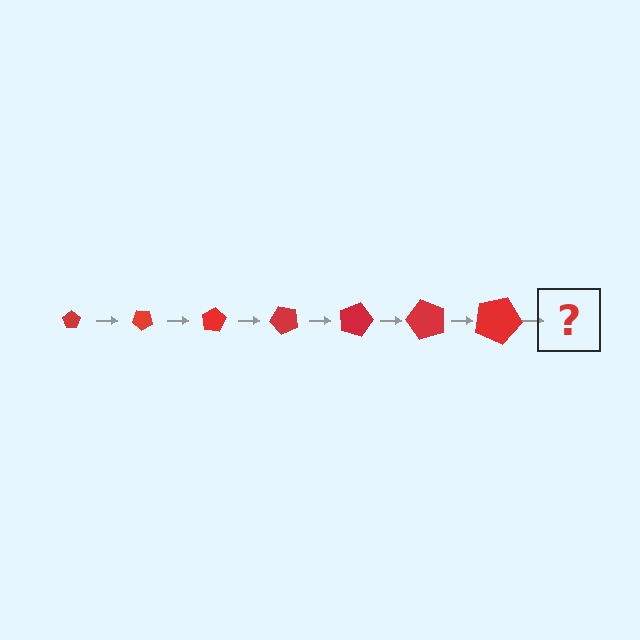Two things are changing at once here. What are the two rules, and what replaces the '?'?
The two rules are that the pentagon grows larger each step and it rotates 40 degrees each step. The '?' should be a pentagon, larger than the previous one and rotated 280 degrees from the start.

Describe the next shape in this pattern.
It should be a pentagon, larger than the previous one and rotated 280 degrees from the start.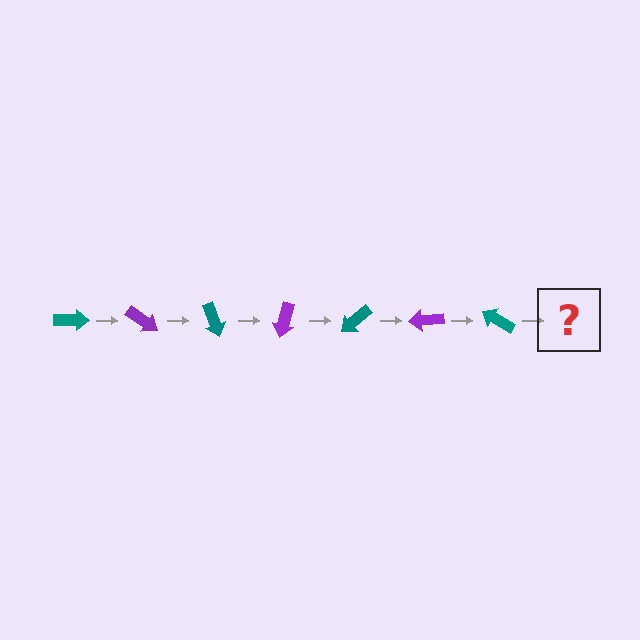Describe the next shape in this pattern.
It should be a purple arrow, rotated 245 degrees from the start.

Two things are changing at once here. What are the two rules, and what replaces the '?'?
The two rules are that it rotates 35 degrees each step and the color cycles through teal and purple. The '?' should be a purple arrow, rotated 245 degrees from the start.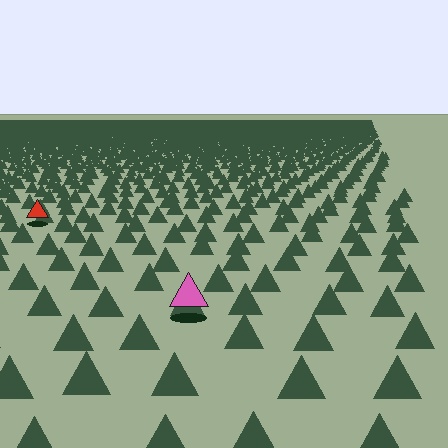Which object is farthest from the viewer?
The red triangle is farthest from the viewer. It appears smaller and the ground texture around it is denser.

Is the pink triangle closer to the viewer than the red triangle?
Yes. The pink triangle is closer — you can tell from the texture gradient: the ground texture is coarser near it.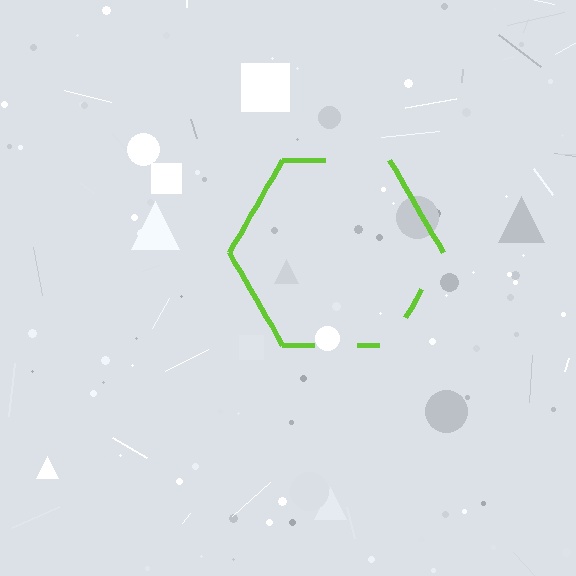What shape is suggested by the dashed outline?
The dashed outline suggests a hexagon.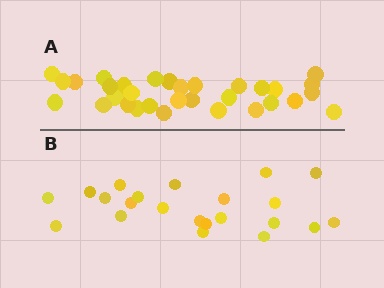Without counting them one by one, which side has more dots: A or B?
Region A (the top region) has more dots.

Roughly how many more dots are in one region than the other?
Region A has roughly 12 or so more dots than region B.